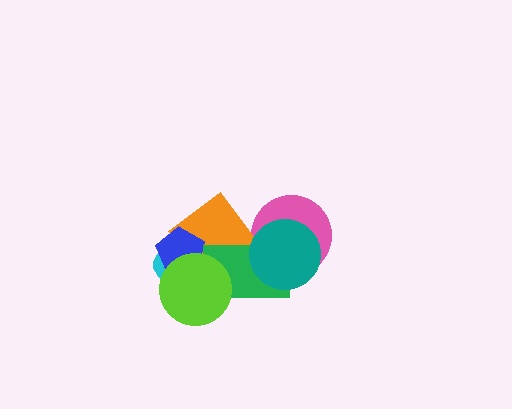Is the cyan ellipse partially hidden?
Yes, it is partially covered by another shape.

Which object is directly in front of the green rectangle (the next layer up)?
The lime circle is directly in front of the green rectangle.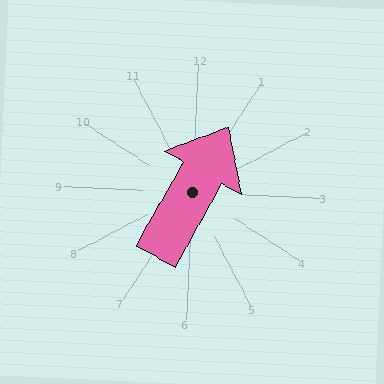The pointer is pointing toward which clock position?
Roughly 1 o'clock.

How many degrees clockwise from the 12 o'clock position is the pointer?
Approximately 27 degrees.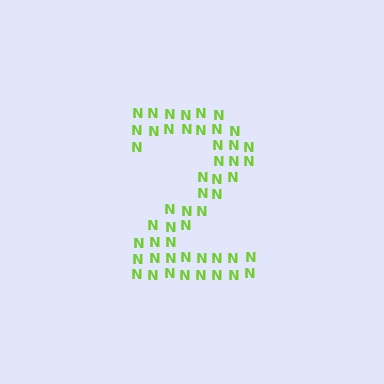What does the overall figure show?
The overall figure shows the digit 2.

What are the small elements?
The small elements are letter N's.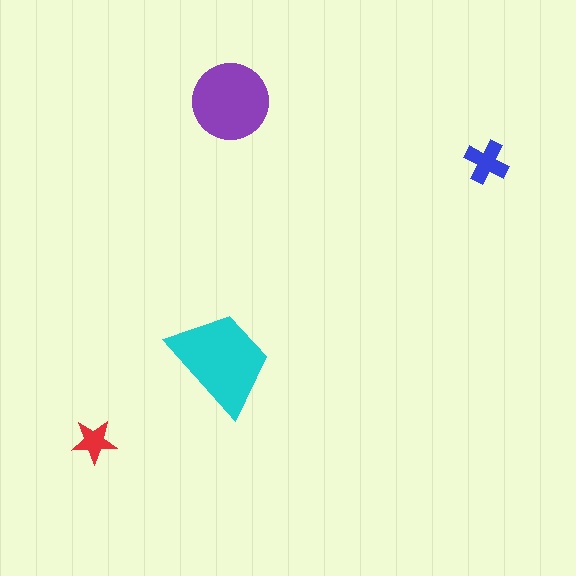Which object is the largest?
The cyan trapezoid.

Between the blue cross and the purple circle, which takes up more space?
The purple circle.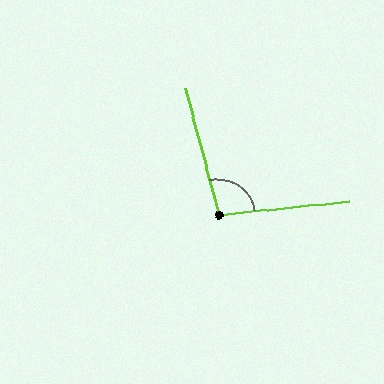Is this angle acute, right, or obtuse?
It is obtuse.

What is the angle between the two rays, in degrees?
Approximately 99 degrees.